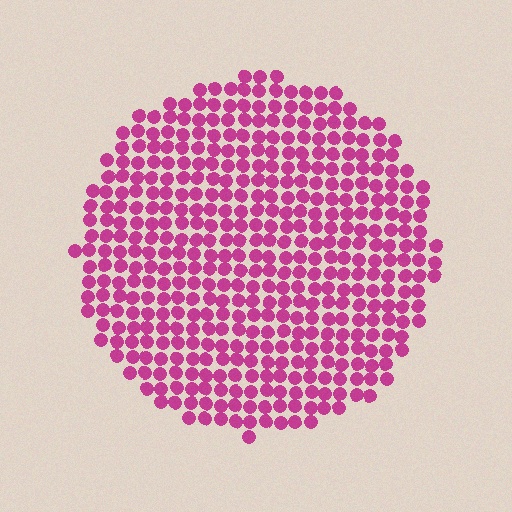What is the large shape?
The large shape is a circle.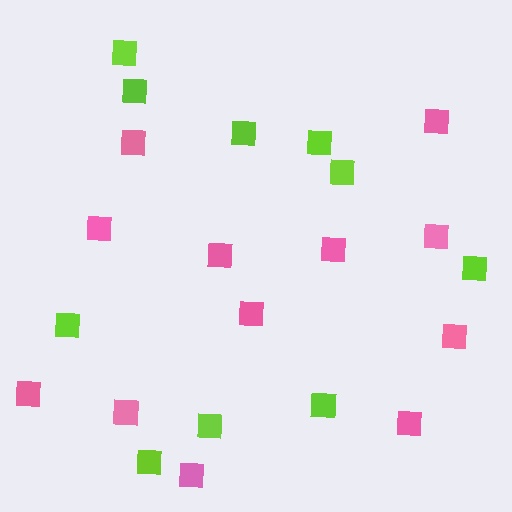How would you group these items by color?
There are 2 groups: one group of lime squares (10) and one group of pink squares (12).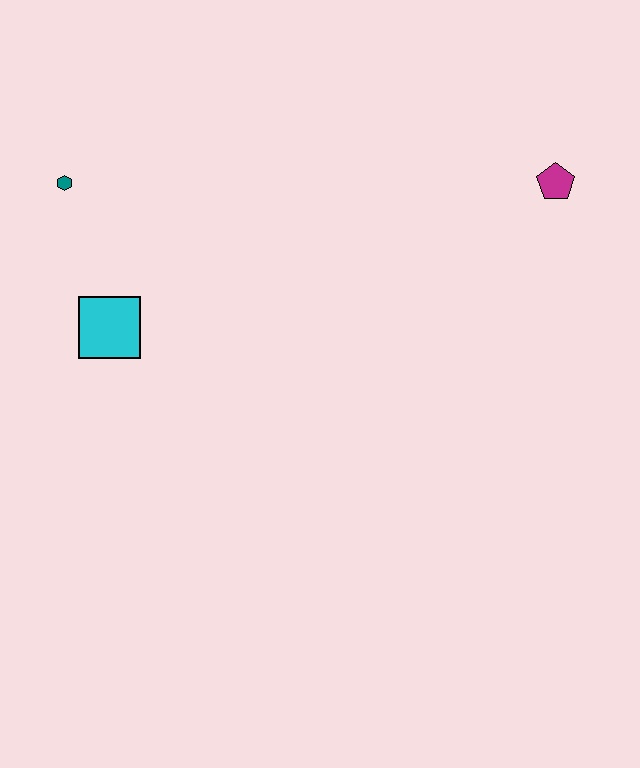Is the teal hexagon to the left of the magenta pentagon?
Yes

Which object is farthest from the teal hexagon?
The magenta pentagon is farthest from the teal hexagon.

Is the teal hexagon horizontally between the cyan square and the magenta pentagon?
No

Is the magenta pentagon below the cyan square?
No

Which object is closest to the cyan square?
The teal hexagon is closest to the cyan square.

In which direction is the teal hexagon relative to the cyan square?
The teal hexagon is above the cyan square.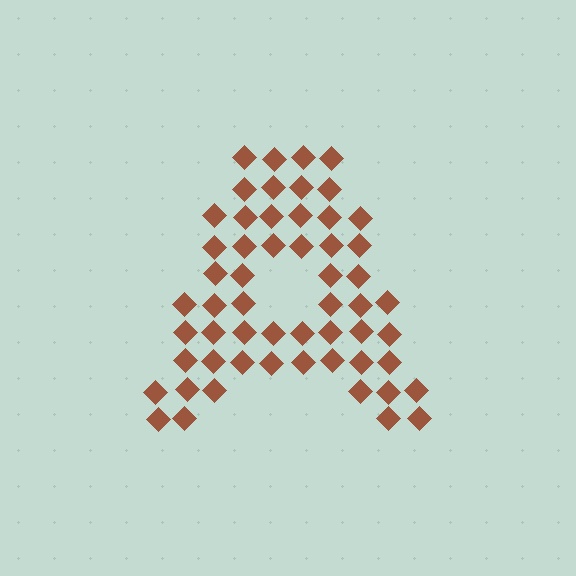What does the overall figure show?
The overall figure shows the letter A.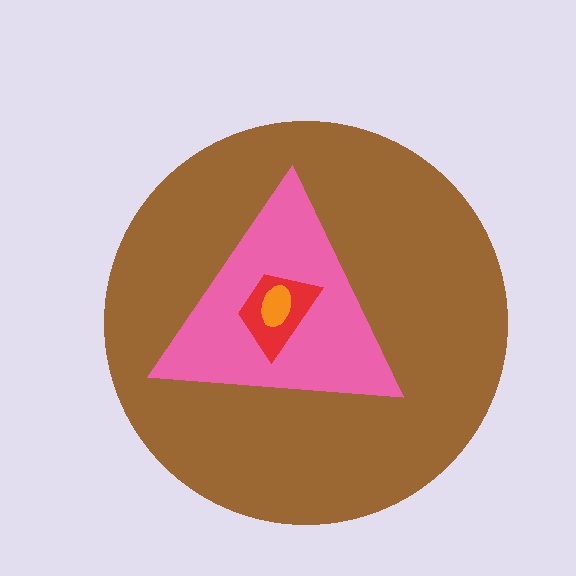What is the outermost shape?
The brown circle.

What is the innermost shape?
The orange ellipse.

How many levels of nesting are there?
4.